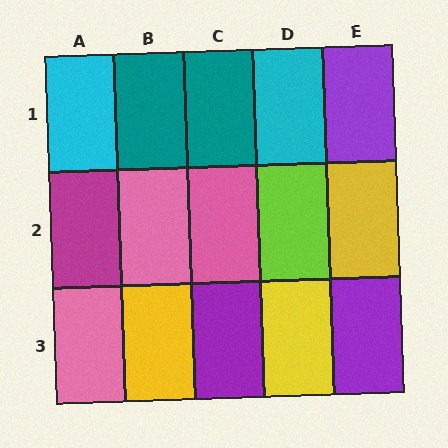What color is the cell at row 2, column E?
Yellow.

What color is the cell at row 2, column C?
Pink.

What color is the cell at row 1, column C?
Teal.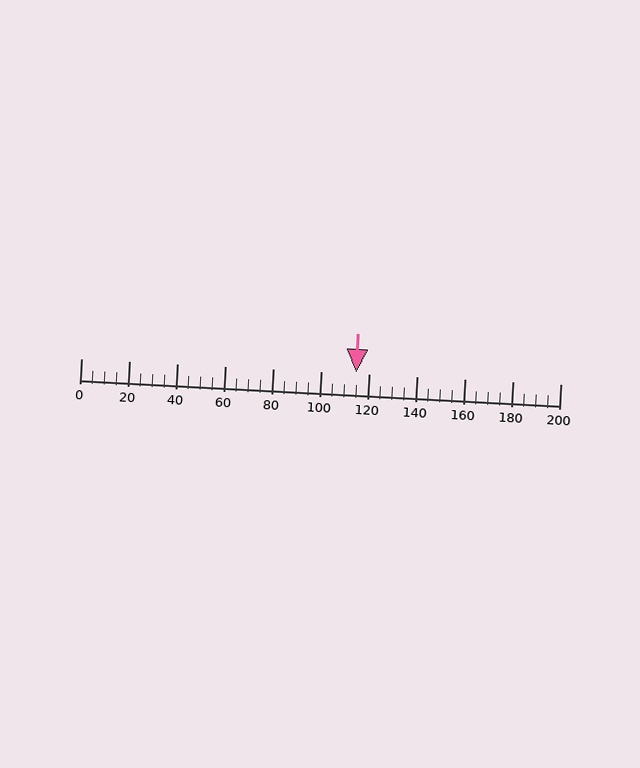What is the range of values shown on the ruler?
The ruler shows values from 0 to 200.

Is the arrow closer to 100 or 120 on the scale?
The arrow is closer to 120.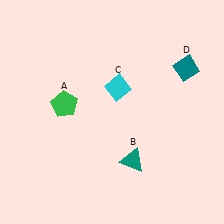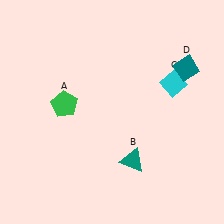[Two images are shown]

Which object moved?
The cyan diamond (C) moved right.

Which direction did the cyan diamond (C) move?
The cyan diamond (C) moved right.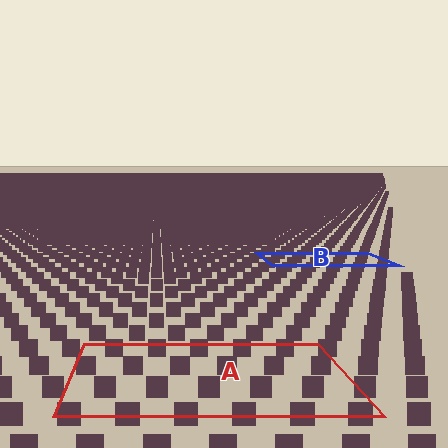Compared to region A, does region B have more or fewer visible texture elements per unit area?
Region B has more texture elements per unit area — they are packed more densely because it is farther away.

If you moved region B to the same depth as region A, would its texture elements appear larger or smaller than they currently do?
They would appear larger. At a closer depth, the same texture elements are projected at a bigger on-screen size.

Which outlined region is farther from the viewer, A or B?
Region B is farther from the viewer — the texture elements inside it appear smaller and more densely packed.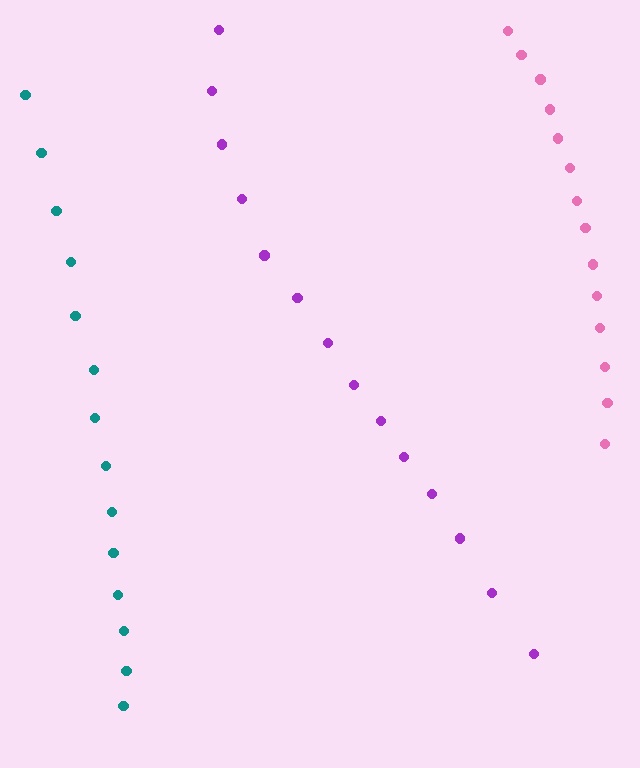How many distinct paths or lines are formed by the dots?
There are 3 distinct paths.